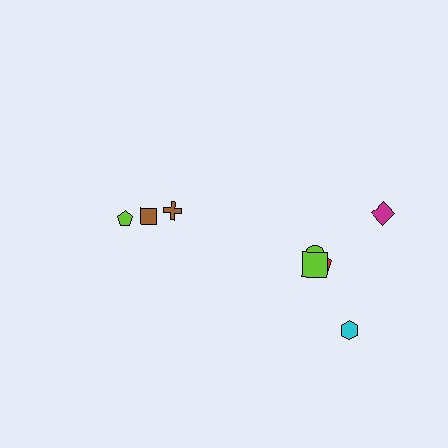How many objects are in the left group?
There are 3 objects.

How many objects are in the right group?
There are 5 objects.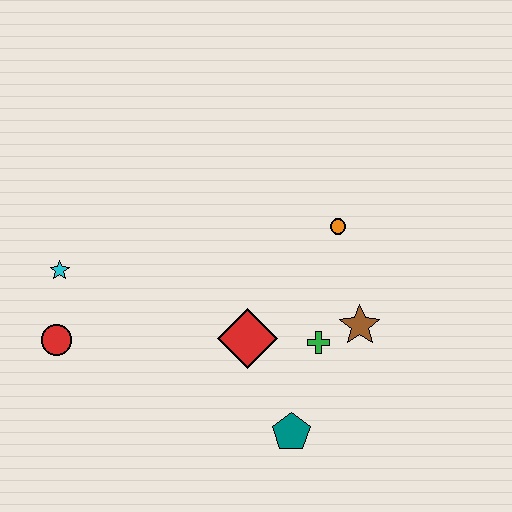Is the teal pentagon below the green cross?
Yes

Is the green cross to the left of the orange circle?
Yes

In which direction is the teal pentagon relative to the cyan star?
The teal pentagon is to the right of the cyan star.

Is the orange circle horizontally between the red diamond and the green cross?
No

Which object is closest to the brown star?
The green cross is closest to the brown star.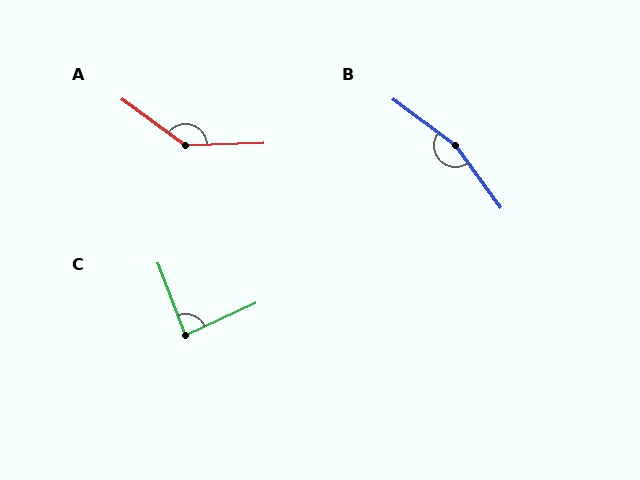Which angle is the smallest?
C, at approximately 86 degrees.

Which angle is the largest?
B, at approximately 163 degrees.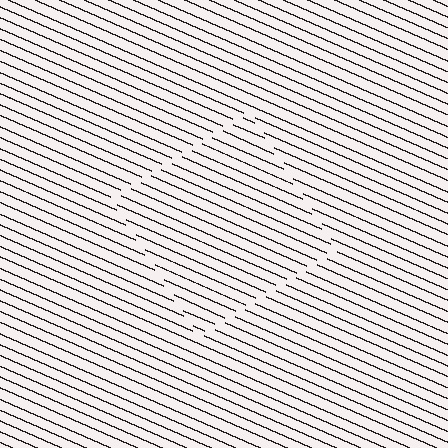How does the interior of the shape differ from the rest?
The interior of the shape contains the same grating, shifted by half a period — the contour is defined by the phase discontinuity where line-ends from the inner and outer gratings abut.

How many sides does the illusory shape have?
4 sides — the line-ends trace a square.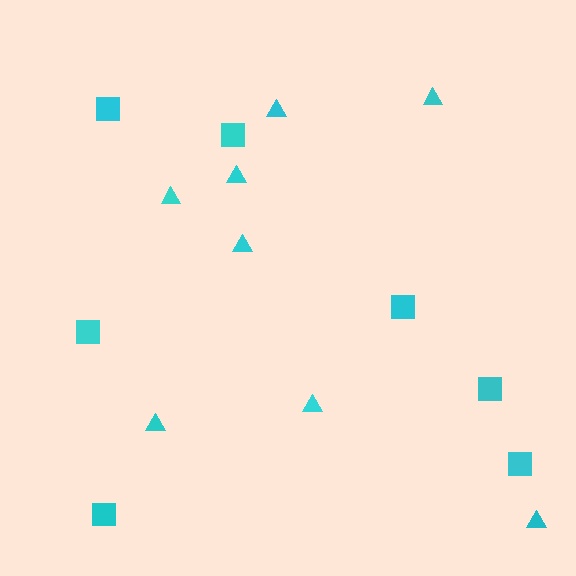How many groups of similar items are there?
There are 2 groups: one group of squares (7) and one group of triangles (8).